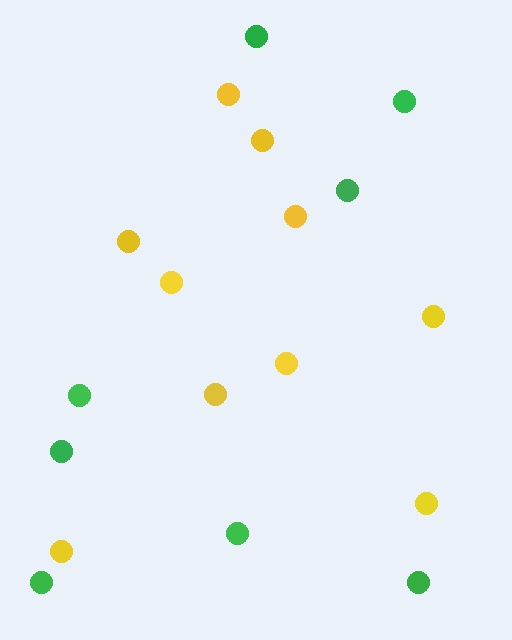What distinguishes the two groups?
There are 2 groups: one group of green circles (8) and one group of yellow circles (10).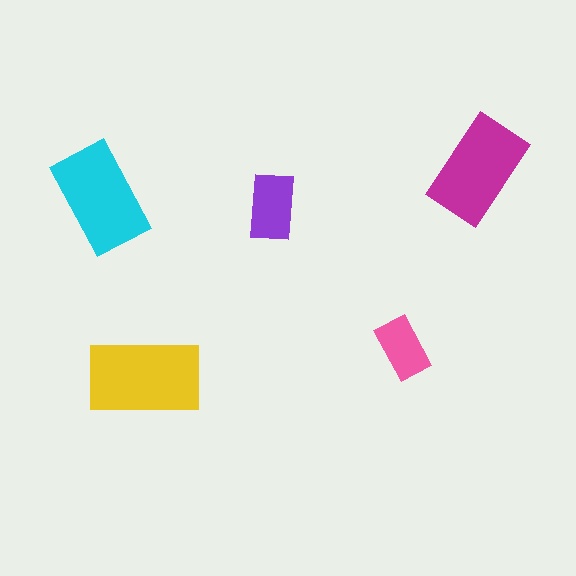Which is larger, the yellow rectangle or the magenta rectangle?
The yellow one.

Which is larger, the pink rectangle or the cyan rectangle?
The cyan one.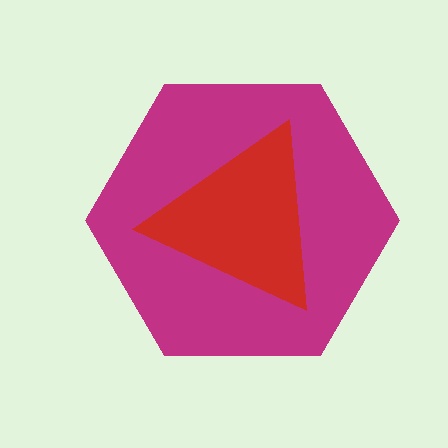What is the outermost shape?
The magenta hexagon.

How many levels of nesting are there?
2.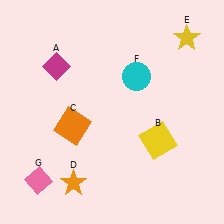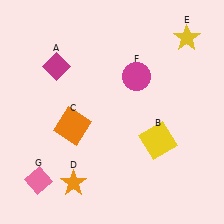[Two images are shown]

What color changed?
The circle (F) changed from cyan in Image 1 to magenta in Image 2.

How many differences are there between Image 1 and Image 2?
There is 1 difference between the two images.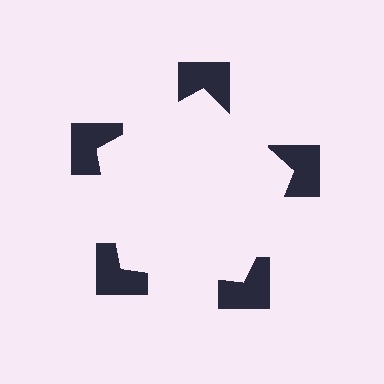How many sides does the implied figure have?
5 sides.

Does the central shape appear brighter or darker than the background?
It typically appears slightly brighter than the background, even though no actual brightness change is drawn.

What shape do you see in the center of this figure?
An illusory pentagon — its edges are inferred from the aligned wedge cuts in the notched squares, not physically drawn.